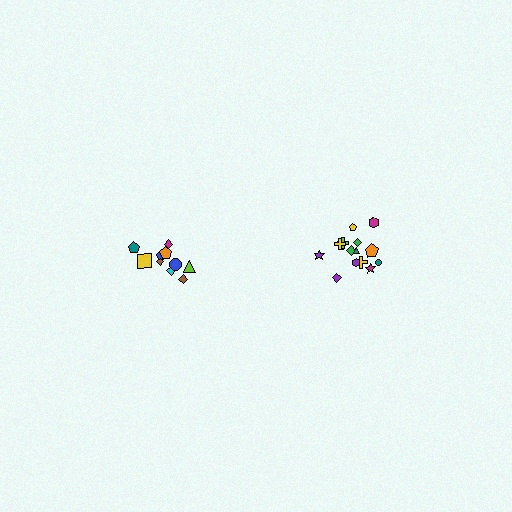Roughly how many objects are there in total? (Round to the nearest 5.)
Roughly 25 objects in total.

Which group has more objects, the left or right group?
The right group.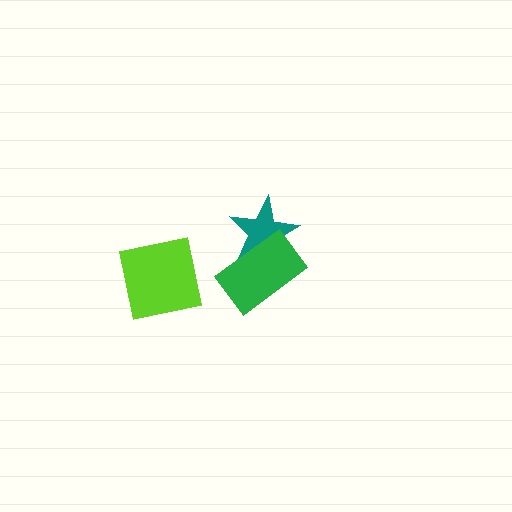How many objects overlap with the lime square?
0 objects overlap with the lime square.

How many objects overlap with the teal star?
1 object overlaps with the teal star.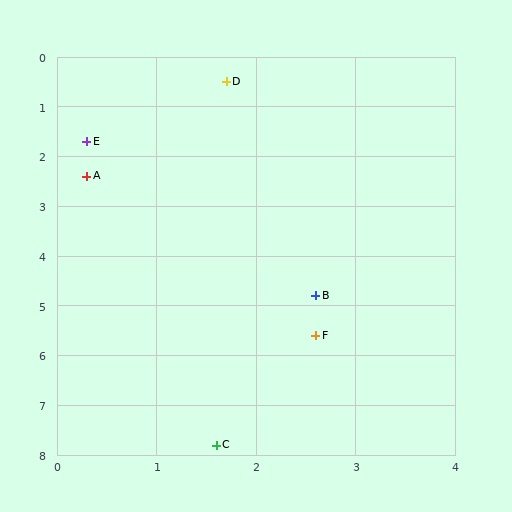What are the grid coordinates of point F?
Point F is at approximately (2.6, 5.6).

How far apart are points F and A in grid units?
Points F and A are about 3.9 grid units apart.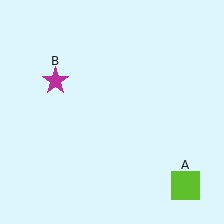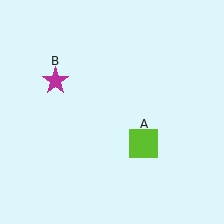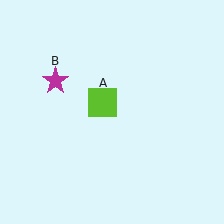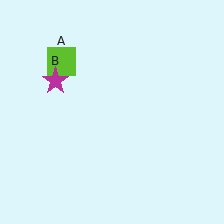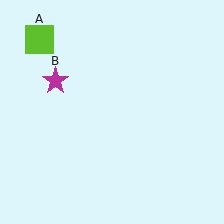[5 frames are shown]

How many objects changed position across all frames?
1 object changed position: lime square (object A).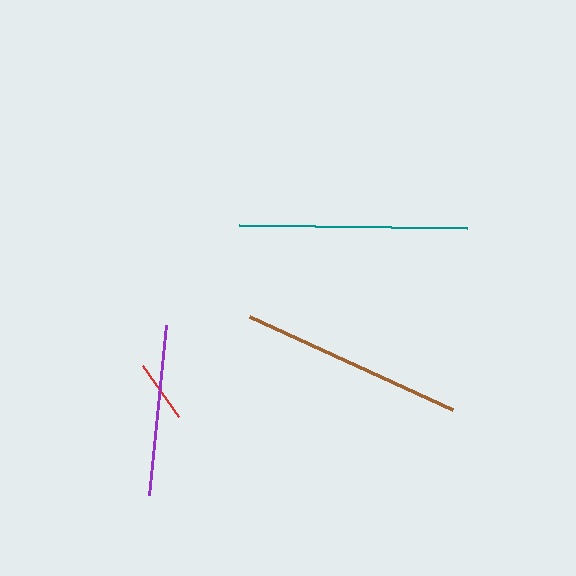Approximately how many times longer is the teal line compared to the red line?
The teal line is approximately 3.7 times the length of the red line.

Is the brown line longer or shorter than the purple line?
The brown line is longer than the purple line.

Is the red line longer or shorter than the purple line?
The purple line is longer than the red line.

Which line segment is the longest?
The teal line is the longest at approximately 227 pixels.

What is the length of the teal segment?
The teal segment is approximately 227 pixels long.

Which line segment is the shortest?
The red line is the shortest at approximately 62 pixels.